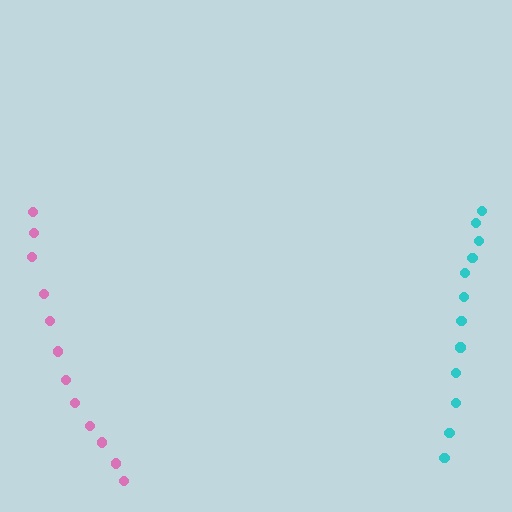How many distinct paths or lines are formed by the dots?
There are 2 distinct paths.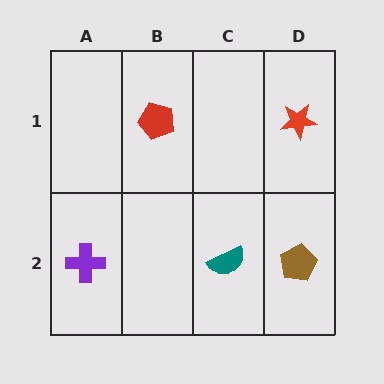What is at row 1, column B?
A red pentagon.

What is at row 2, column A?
A purple cross.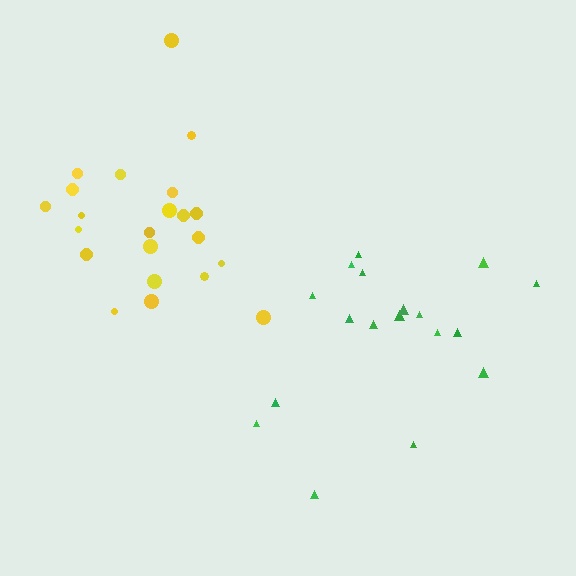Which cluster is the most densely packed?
Yellow.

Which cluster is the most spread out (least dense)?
Green.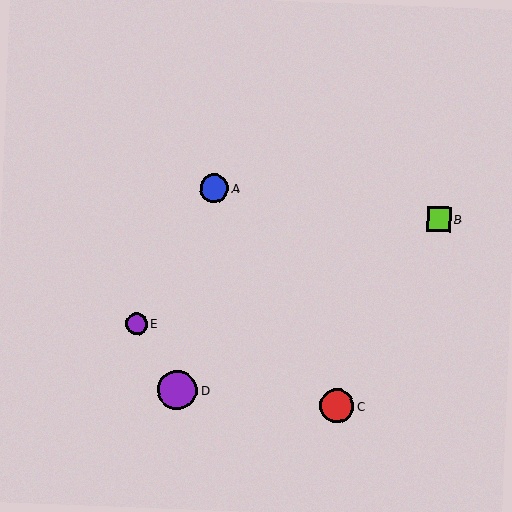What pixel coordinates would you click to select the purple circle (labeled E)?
Click at (137, 324) to select the purple circle E.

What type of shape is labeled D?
Shape D is a purple circle.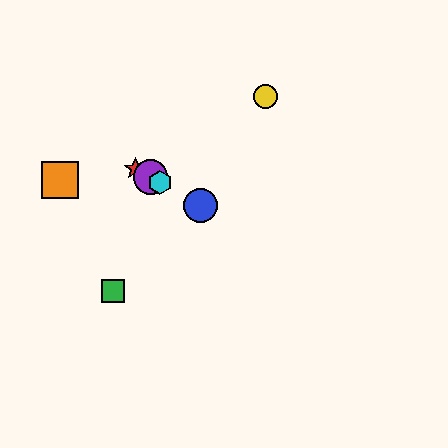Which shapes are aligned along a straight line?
The red star, the blue circle, the purple circle, the cyan hexagon are aligned along a straight line.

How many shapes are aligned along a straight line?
4 shapes (the red star, the blue circle, the purple circle, the cyan hexagon) are aligned along a straight line.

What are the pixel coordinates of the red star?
The red star is at (135, 169).